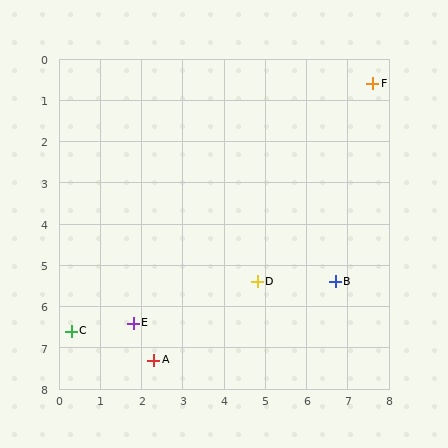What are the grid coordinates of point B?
Point B is at approximately (6.7, 5.4).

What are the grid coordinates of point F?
Point F is at approximately (7.6, 0.6).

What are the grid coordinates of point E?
Point E is at approximately (1.8, 6.4).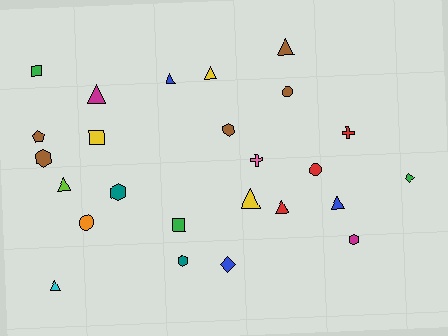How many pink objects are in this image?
There is 1 pink object.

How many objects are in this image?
There are 25 objects.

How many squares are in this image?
There are 3 squares.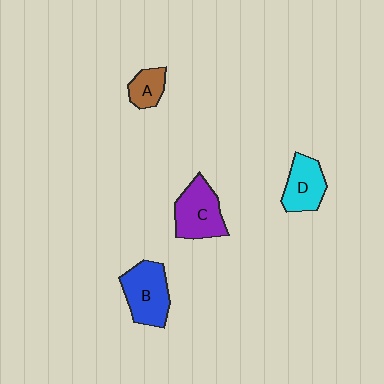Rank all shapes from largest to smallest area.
From largest to smallest: B (blue), C (purple), D (cyan), A (brown).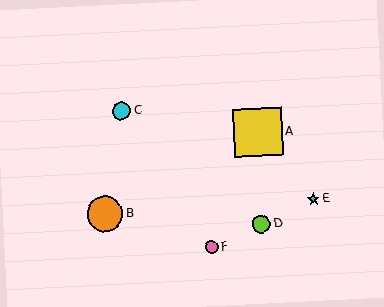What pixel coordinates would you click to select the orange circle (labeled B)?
Click at (105, 214) to select the orange circle B.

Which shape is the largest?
The yellow square (labeled A) is the largest.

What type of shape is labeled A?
Shape A is a yellow square.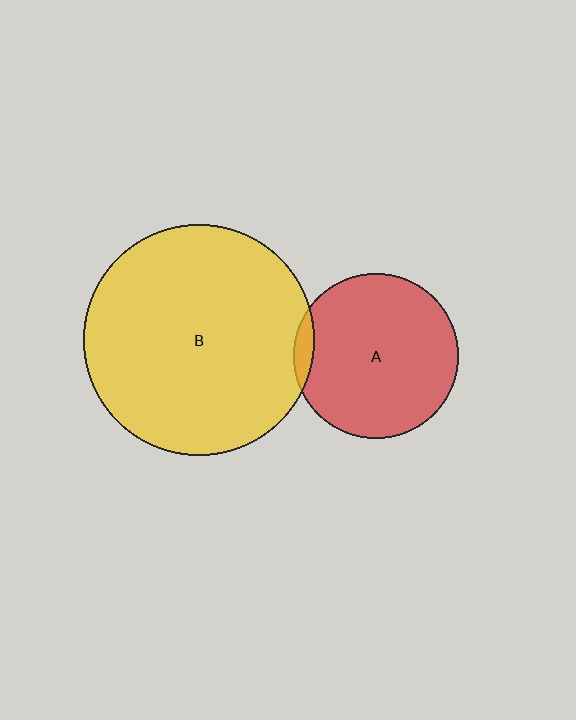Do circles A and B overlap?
Yes.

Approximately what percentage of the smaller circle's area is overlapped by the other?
Approximately 5%.